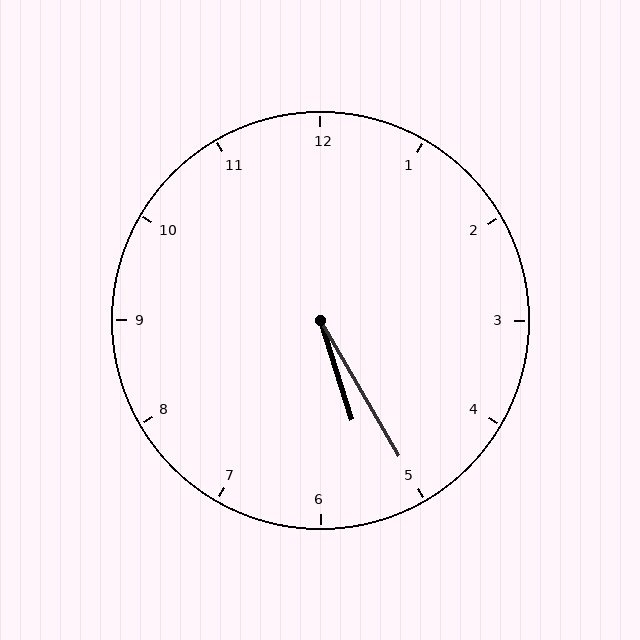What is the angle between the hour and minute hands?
Approximately 12 degrees.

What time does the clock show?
5:25.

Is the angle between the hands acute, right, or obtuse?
It is acute.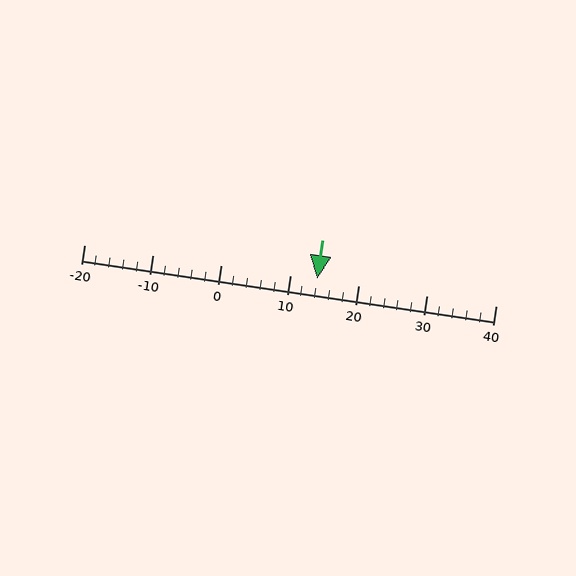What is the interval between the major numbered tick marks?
The major tick marks are spaced 10 units apart.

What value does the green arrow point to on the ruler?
The green arrow points to approximately 14.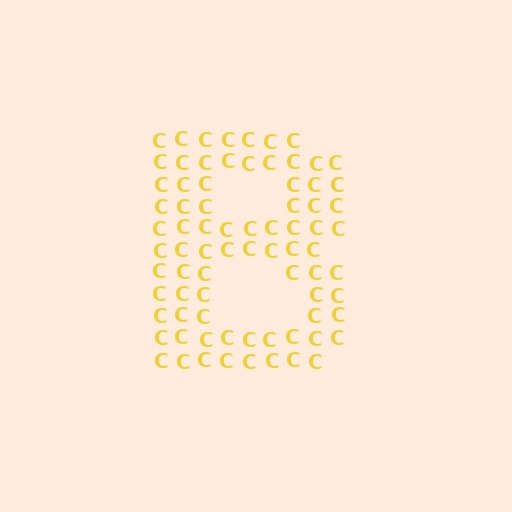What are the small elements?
The small elements are letter C's.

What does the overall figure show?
The overall figure shows the letter B.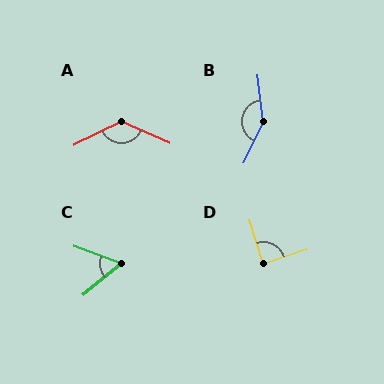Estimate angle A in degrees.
Approximately 130 degrees.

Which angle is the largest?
B, at approximately 147 degrees.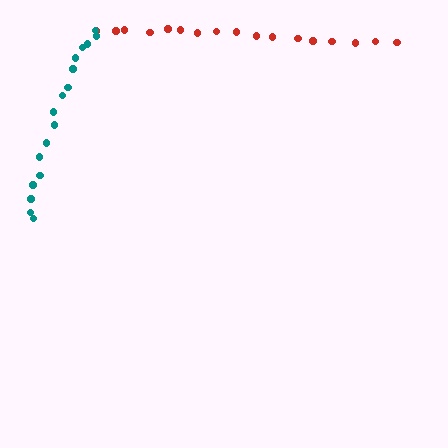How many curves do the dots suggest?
There are 2 distinct paths.